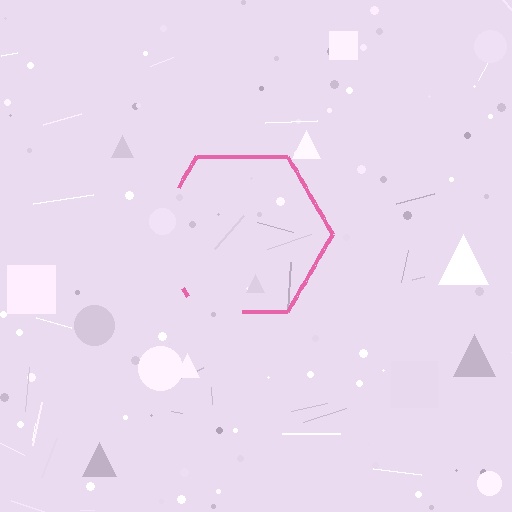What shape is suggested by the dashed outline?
The dashed outline suggests a hexagon.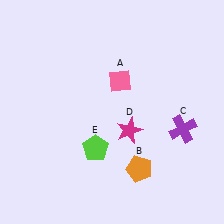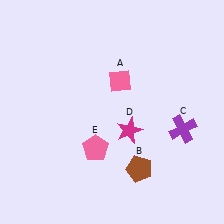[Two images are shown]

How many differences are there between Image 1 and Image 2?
There are 2 differences between the two images.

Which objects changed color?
B changed from orange to brown. E changed from lime to pink.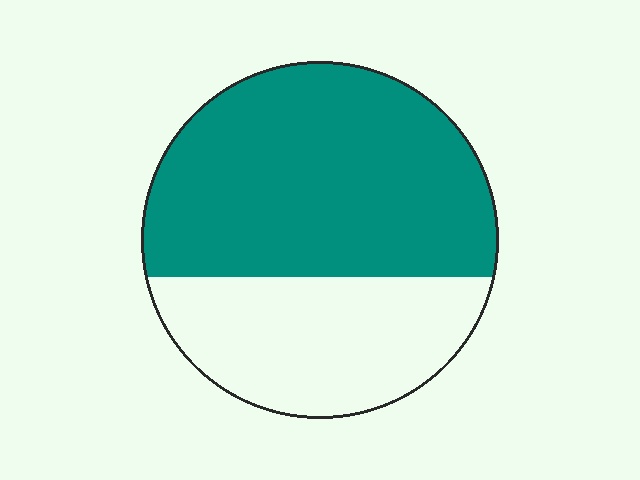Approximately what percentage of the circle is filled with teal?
Approximately 65%.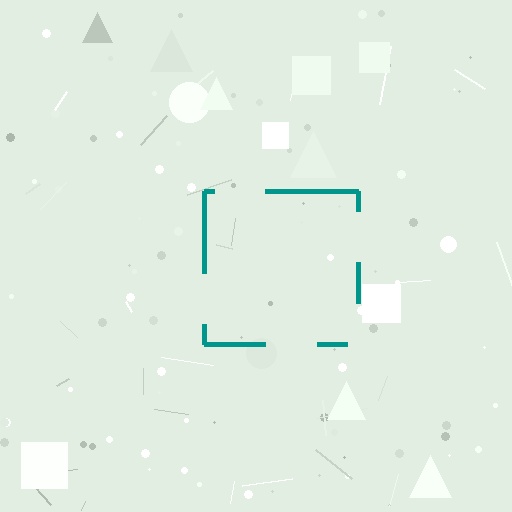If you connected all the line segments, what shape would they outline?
They would outline a square.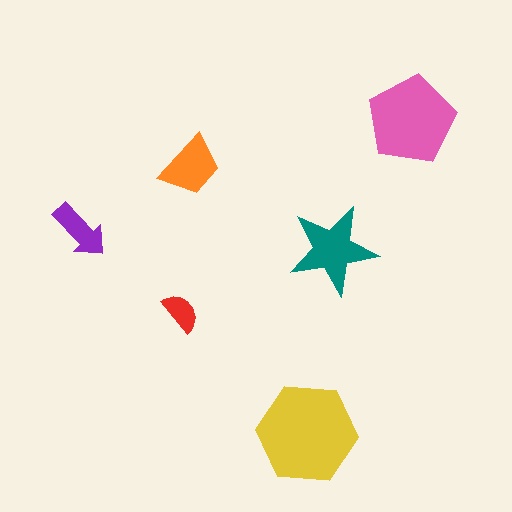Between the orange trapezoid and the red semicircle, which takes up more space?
The orange trapezoid.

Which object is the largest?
The yellow hexagon.